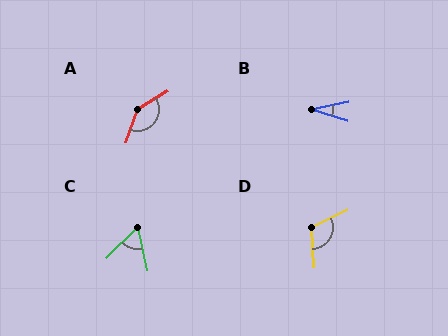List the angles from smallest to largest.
B (29°), C (57°), D (111°), A (140°).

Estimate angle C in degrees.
Approximately 57 degrees.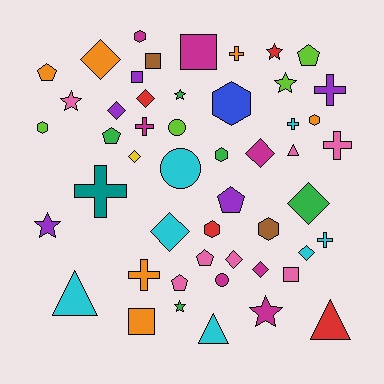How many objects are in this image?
There are 50 objects.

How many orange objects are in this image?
There are 6 orange objects.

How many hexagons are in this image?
There are 7 hexagons.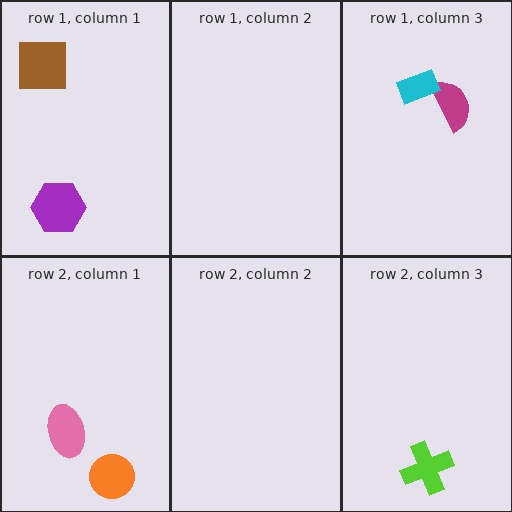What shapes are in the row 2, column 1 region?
The orange circle, the pink ellipse.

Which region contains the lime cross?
The row 2, column 3 region.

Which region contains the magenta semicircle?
The row 1, column 3 region.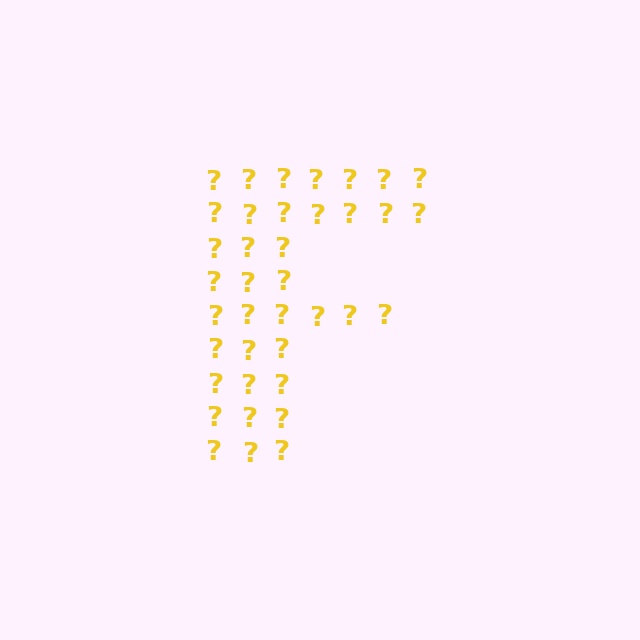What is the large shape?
The large shape is the letter F.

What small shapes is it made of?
It is made of small question marks.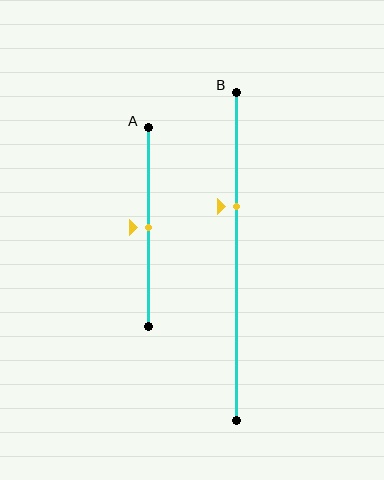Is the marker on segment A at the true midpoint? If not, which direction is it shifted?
Yes, the marker on segment A is at the true midpoint.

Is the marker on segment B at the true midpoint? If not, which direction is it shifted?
No, the marker on segment B is shifted upward by about 15% of the segment length.